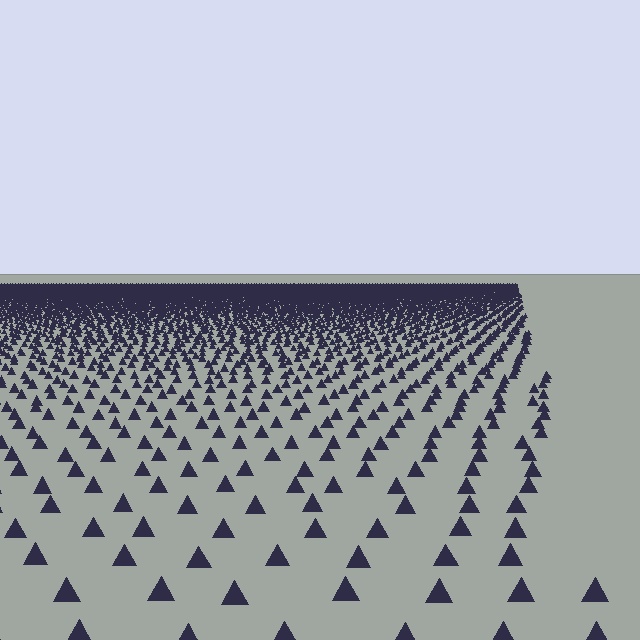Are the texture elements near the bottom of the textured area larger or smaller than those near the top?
Larger. Near the bottom, elements are closer to the viewer and appear at a bigger on-screen size.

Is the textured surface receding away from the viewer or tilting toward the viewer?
The surface is receding away from the viewer. Texture elements get smaller and denser toward the top.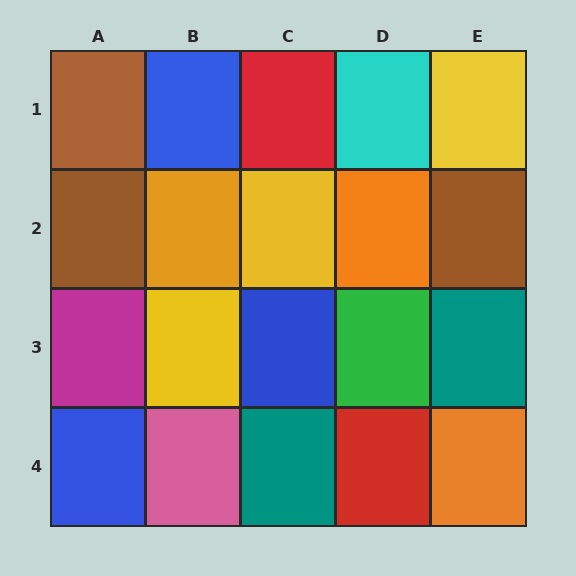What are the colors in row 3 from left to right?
Magenta, yellow, blue, green, teal.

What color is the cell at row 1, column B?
Blue.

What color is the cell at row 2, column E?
Brown.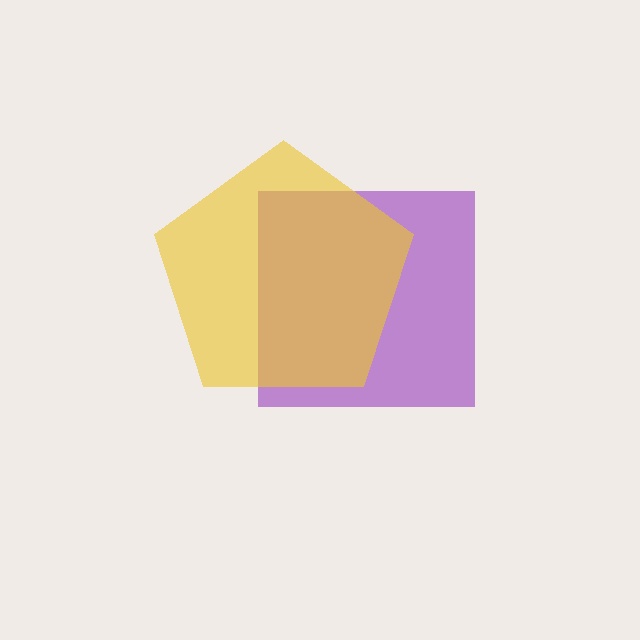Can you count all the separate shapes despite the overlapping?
Yes, there are 2 separate shapes.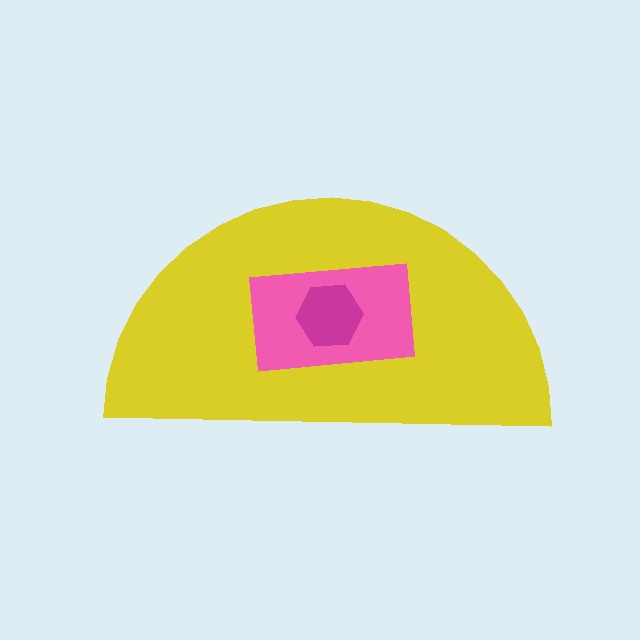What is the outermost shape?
The yellow semicircle.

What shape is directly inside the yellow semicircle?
The pink rectangle.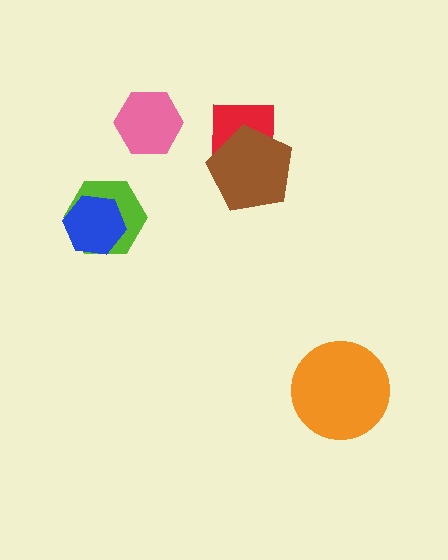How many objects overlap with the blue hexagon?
1 object overlaps with the blue hexagon.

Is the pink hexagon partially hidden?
No, no other shape covers it.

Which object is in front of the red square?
The brown pentagon is in front of the red square.